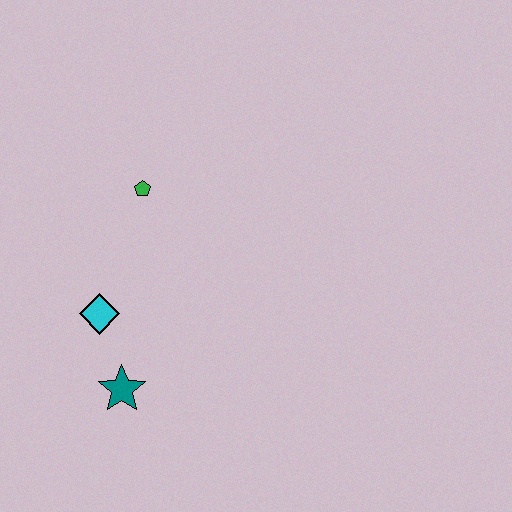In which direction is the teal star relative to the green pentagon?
The teal star is below the green pentagon.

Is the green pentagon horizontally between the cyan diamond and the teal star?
No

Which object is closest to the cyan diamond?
The teal star is closest to the cyan diamond.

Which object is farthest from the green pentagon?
The teal star is farthest from the green pentagon.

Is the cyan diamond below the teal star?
No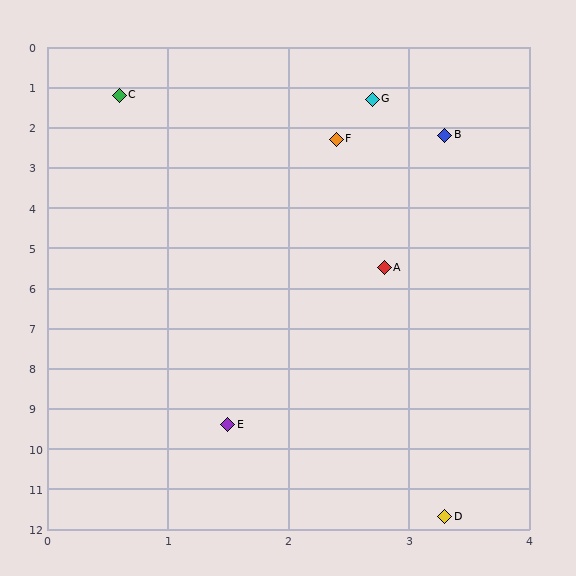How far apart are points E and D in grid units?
Points E and D are about 2.9 grid units apart.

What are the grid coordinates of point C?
Point C is at approximately (0.6, 1.2).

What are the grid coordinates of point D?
Point D is at approximately (3.3, 11.7).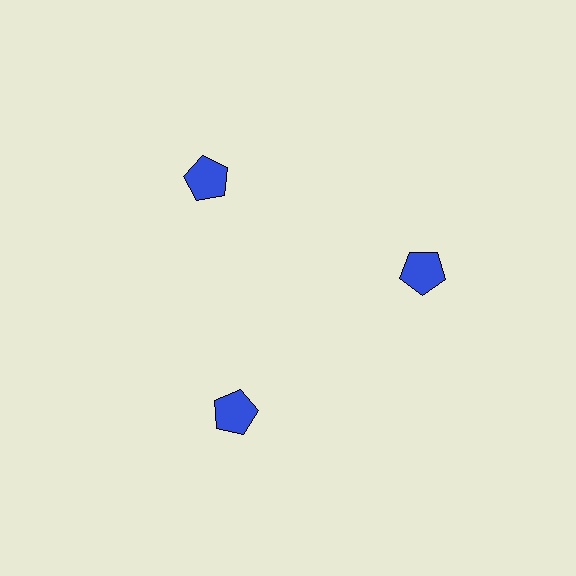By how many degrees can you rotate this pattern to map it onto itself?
The pattern maps onto itself every 120 degrees of rotation.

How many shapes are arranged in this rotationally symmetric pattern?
There are 3 shapes, arranged in 3 groups of 1.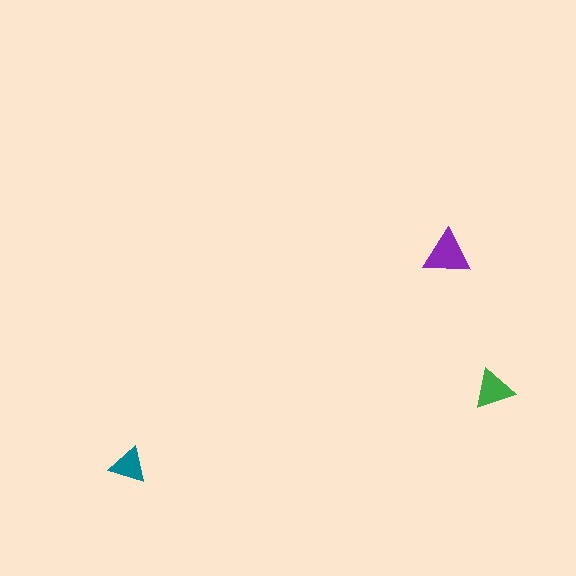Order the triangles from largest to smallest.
the purple one, the green one, the teal one.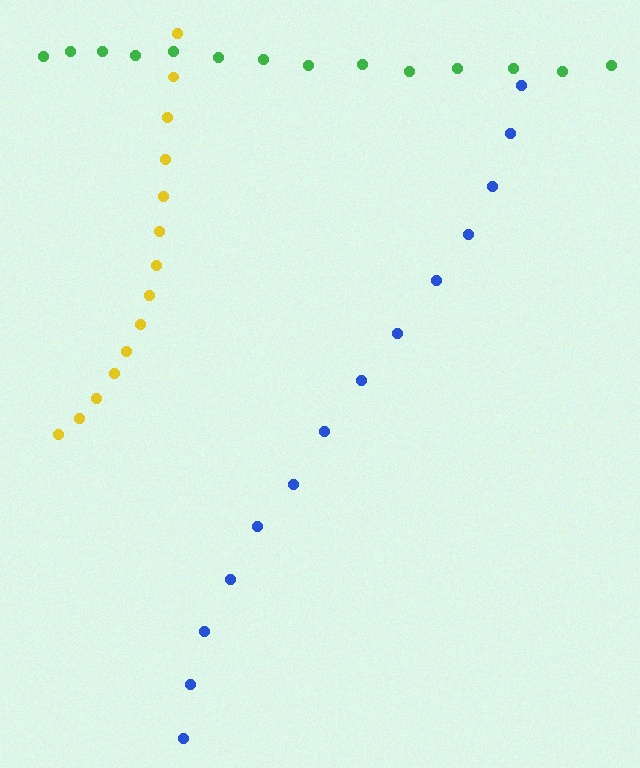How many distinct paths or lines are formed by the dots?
There are 3 distinct paths.